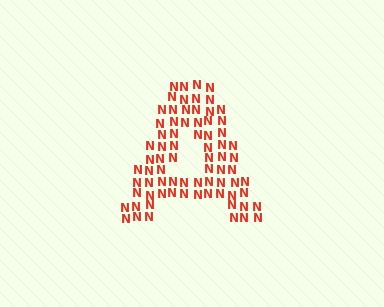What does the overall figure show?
The overall figure shows the letter A.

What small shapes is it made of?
It is made of small letter N's.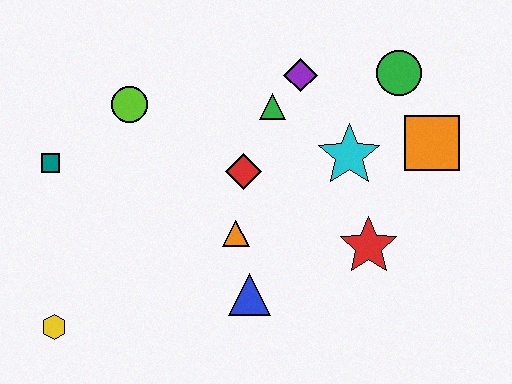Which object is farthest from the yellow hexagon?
The green circle is farthest from the yellow hexagon.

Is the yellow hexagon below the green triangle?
Yes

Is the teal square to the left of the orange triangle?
Yes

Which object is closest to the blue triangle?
The orange triangle is closest to the blue triangle.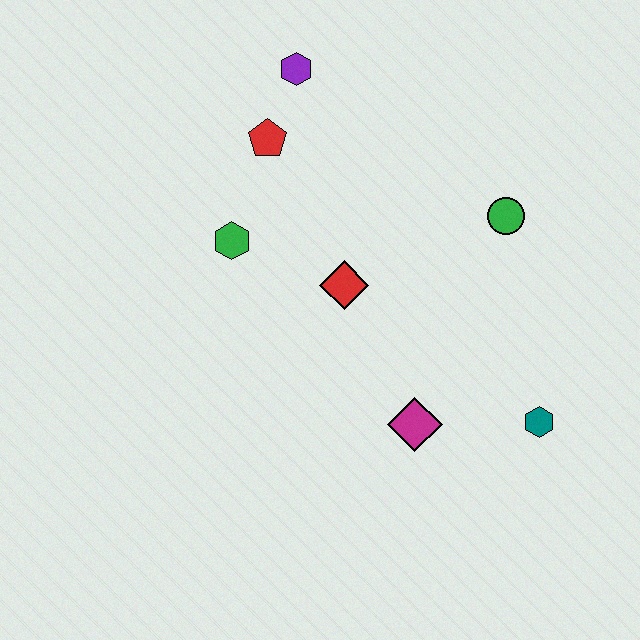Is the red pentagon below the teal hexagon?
No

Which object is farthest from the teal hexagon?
The purple hexagon is farthest from the teal hexagon.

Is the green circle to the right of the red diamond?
Yes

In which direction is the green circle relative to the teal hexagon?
The green circle is above the teal hexagon.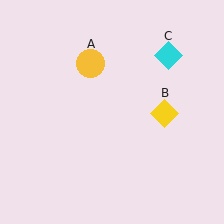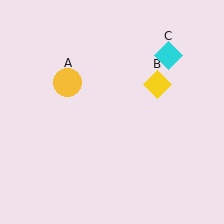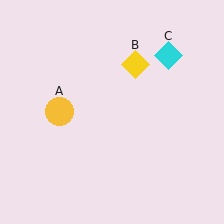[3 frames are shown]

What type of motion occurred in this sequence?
The yellow circle (object A), yellow diamond (object B) rotated counterclockwise around the center of the scene.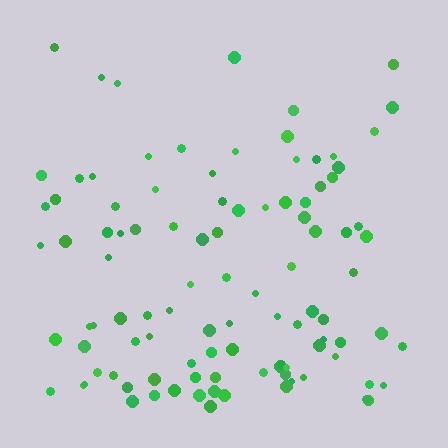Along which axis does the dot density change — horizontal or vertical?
Vertical.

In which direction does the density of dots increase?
From top to bottom, with the bottom side densest.